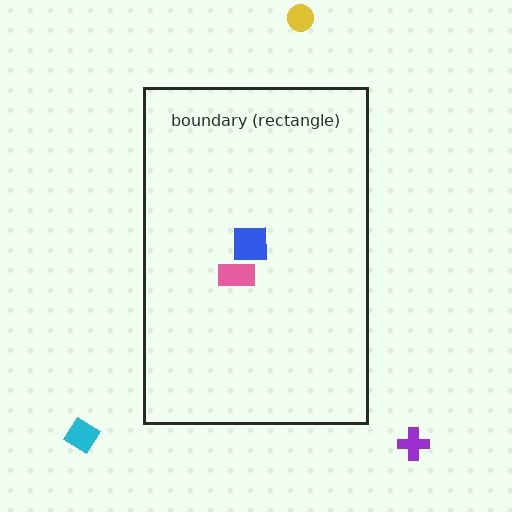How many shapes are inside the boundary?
2 inside, 3 outside.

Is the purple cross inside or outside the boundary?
Outside.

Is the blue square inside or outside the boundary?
Inside.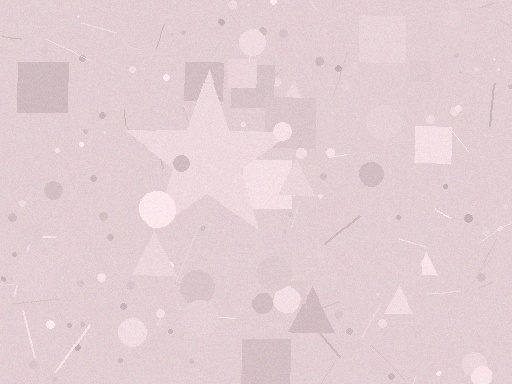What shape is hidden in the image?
A star is hidden in the image.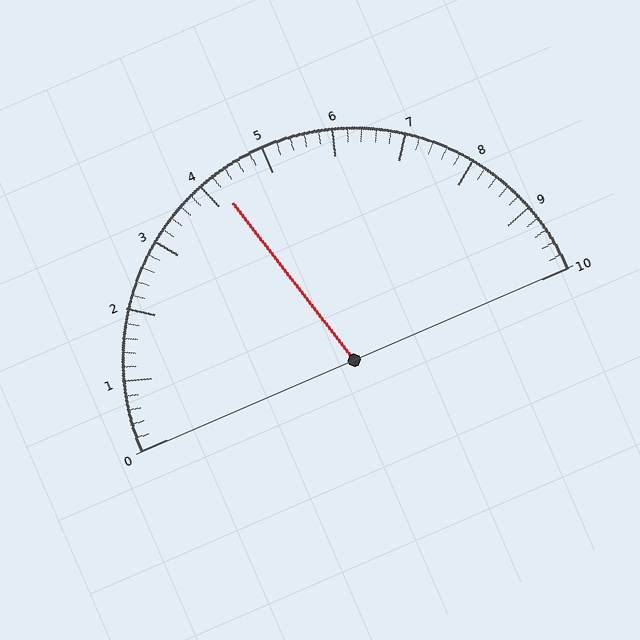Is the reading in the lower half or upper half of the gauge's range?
The reading is in the lower half of the range (0 to 10).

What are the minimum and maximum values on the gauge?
The gauge ranges from 0 to 10.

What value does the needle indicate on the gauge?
The needle indicates approximately 4.2.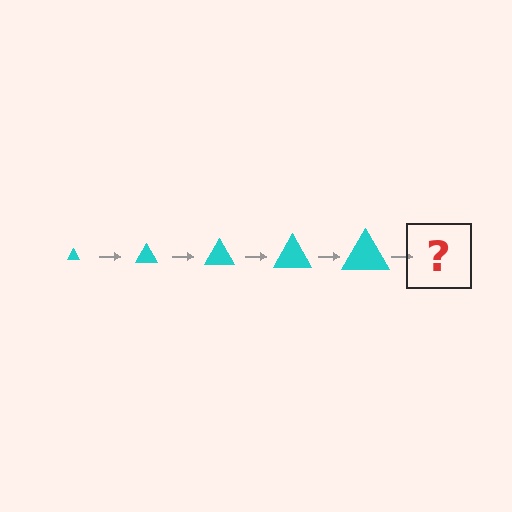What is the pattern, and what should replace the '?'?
The pattern is that the triangle gets progressively larger each step. The '?' should be a cyan triangle, larger than the previous one.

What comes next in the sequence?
The next element should be a cyan triangle, larger than the previous one.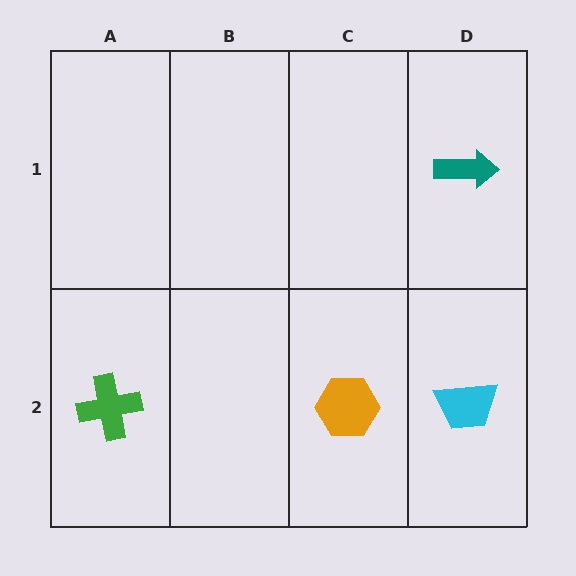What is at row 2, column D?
A cyan trapezoid.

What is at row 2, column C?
An orange hexagon.